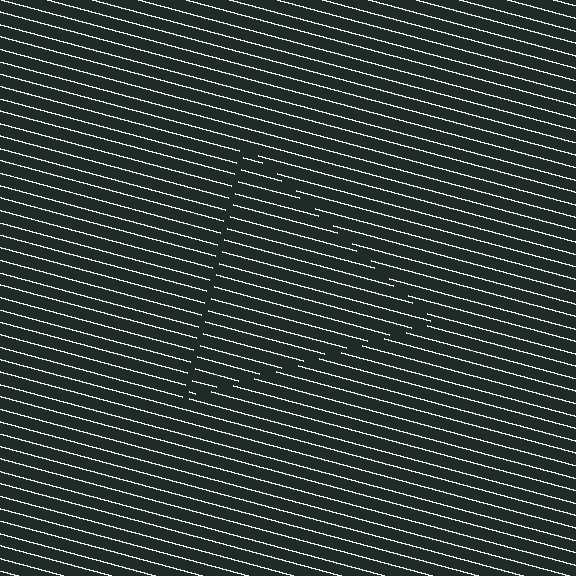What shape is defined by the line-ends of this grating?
An illusory triangle. The interior of the shape contains the same grating, shifted by half a period — the contour is defined by the phase discontinuity where line-ends from the inner and outer gratings abut.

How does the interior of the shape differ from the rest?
The interior of the shape contains the same grating, shifted by half a period — the contour is defined by the phase discontinuity where line-ends from the inner and outer gratings abut.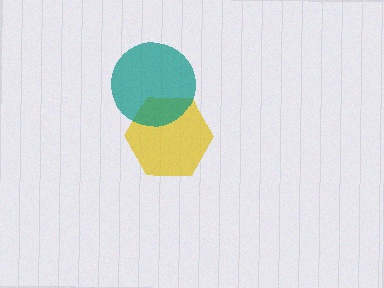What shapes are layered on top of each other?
The layered shapes are: a yellow hexagon, a teal circle.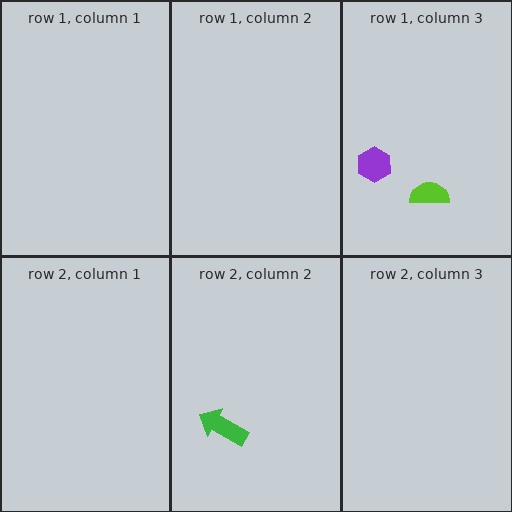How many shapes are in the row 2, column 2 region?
1.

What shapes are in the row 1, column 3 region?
The purple hexagon, the lime semicircle.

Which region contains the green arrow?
The row 2, column 2 region.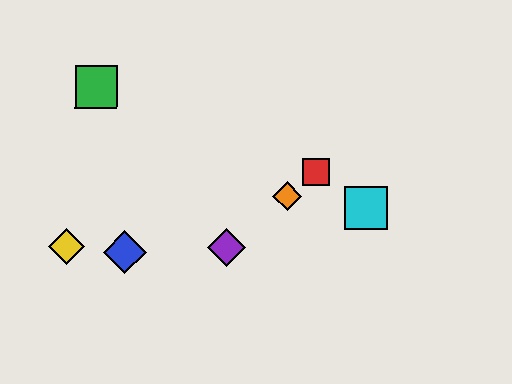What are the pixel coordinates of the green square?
The green square is at (96, 87).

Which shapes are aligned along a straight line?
The red square, the purple diamond, the orange diamond are aligned along a straight line.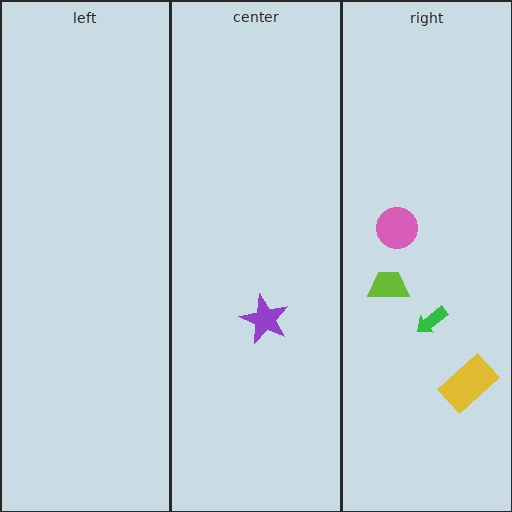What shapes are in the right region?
The yellow rectangle, the green arrow, the lime trapezoid, the pink circle.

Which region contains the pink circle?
The right region.